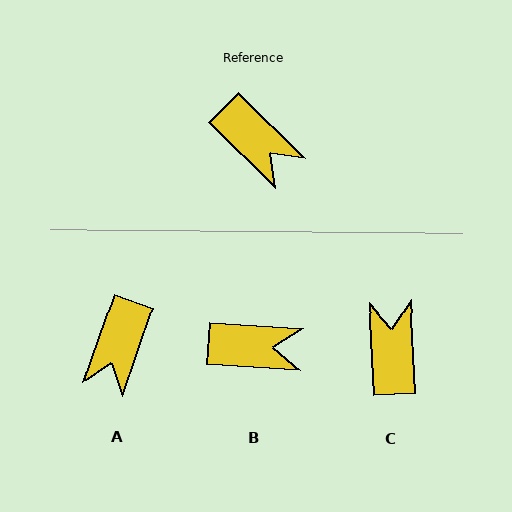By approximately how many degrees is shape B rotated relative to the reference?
Approximately 41 degrees counter-clockwise.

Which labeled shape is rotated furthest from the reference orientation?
C, about 137 degrees away.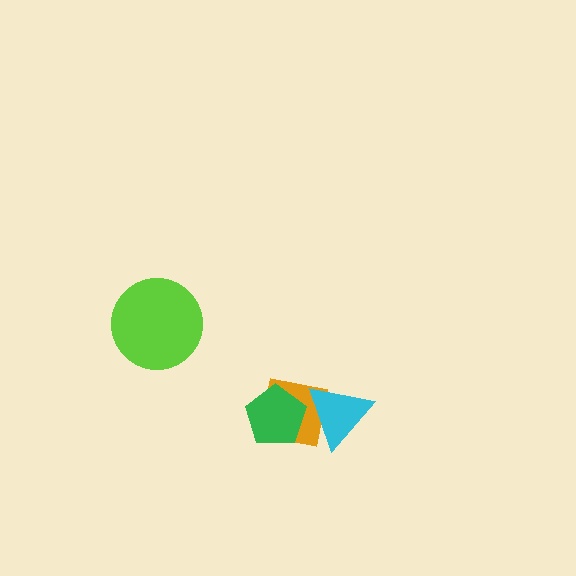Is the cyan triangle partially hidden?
No, no other shape covers it.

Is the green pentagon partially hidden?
Yes, it is partially covered by another shape.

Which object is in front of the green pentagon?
The cyan triangle is in front of the green pentagon.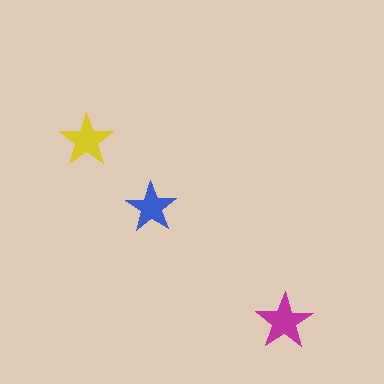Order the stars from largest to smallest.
the magenta one, the yellow one, the blue one.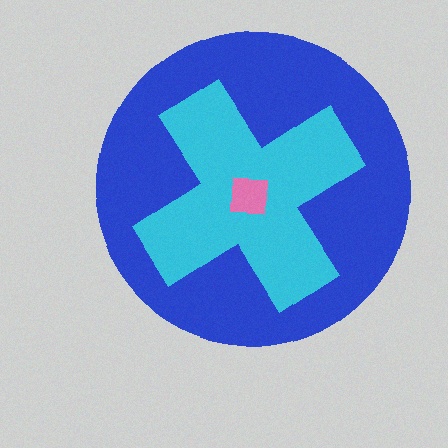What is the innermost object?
The pink square.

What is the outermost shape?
The blue circle.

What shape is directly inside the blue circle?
The cyan cross.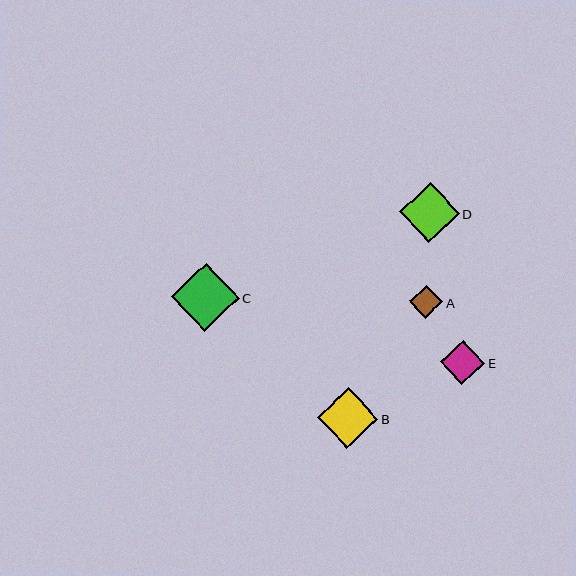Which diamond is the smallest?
Diamond A is the smallest with a size of approximately 33 pixels.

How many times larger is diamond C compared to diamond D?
Diamond C is approximately 1.1 times the size of diamond D.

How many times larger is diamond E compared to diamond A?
Diamond E is approximately 1.3 times the size of diamond A.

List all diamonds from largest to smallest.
From largest to smallest: C, B, D, E, A.